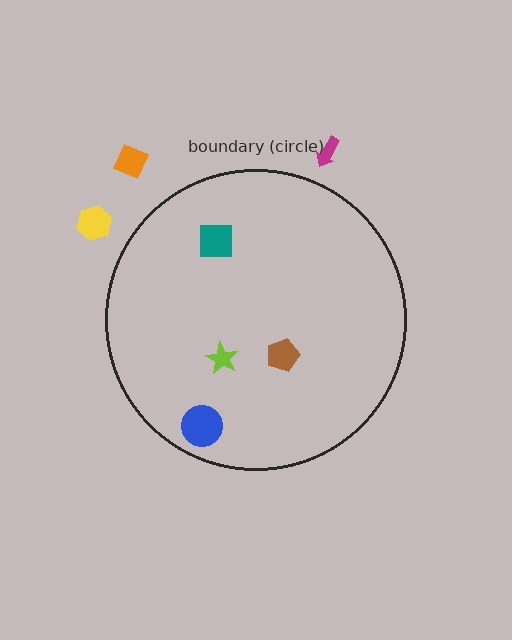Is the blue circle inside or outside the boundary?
Inside.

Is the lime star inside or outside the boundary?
Inside.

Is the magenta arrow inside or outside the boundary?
Outside.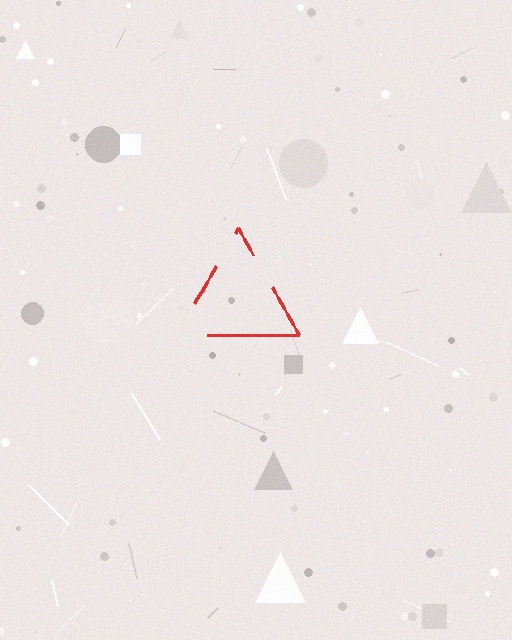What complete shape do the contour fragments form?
The contour fragments form a triangle.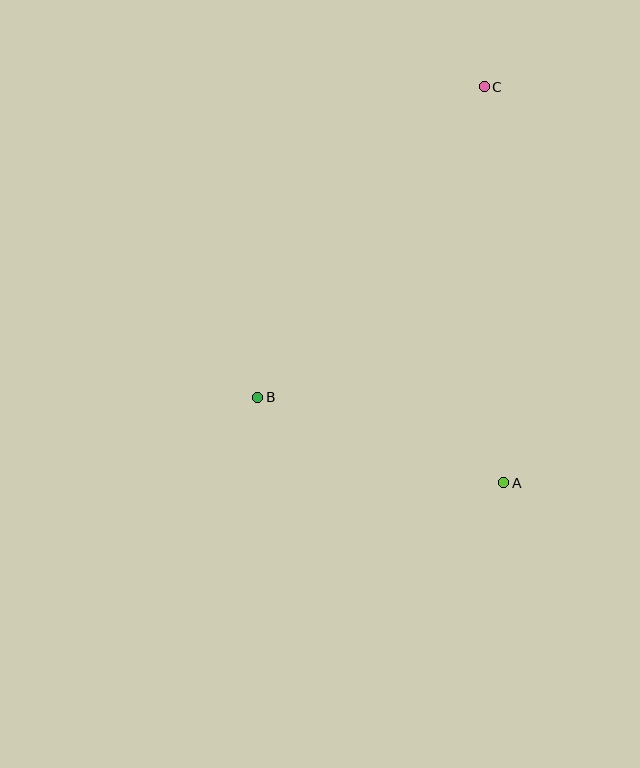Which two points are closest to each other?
Points A and B are closest to each other.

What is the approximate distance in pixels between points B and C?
The distance between B and C is approximately 384 pixels.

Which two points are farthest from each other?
Points A and C are farthest from each other.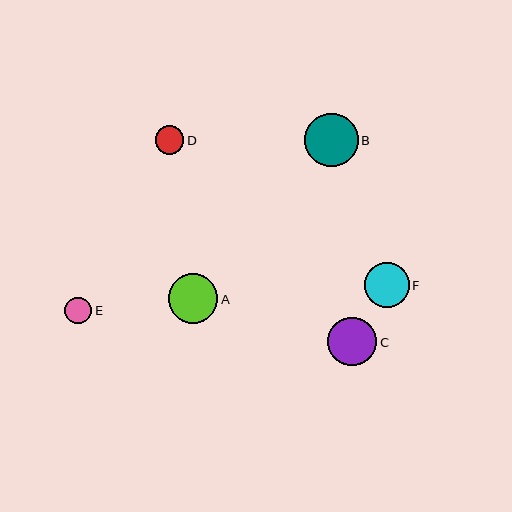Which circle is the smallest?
Circle E is the smallest with a size of approximately 27 pixels.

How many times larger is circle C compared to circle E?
Circle C is approximately 1.8 times the size of circle E.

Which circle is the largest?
Circle B is the largest with a size of approximately 54 pixels.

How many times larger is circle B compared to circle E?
Circle B is approximately 2.0 times the size of circle E.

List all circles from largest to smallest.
From largest to smallest: B, A, C, F, D, E.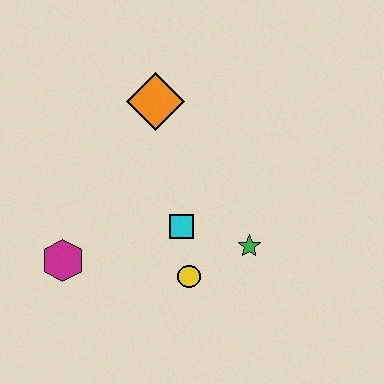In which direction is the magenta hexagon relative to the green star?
The magenta hexagon is to the left of the green star.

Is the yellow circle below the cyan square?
Yes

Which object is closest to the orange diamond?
The cyan square is closest to the orange diamond.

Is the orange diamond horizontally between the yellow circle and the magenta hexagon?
Yes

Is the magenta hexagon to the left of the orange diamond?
Yes